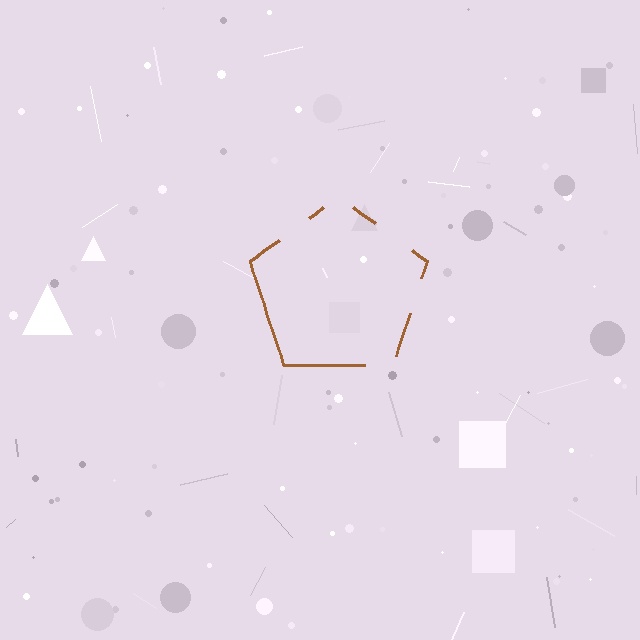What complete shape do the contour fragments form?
The contour fragments form a pentagon.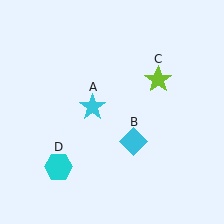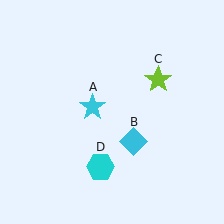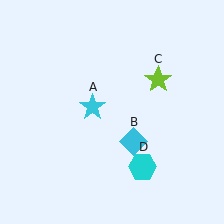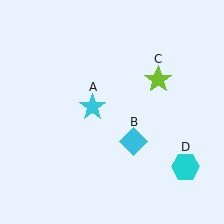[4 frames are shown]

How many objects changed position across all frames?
1 object changed position: cyan hexagon (object D).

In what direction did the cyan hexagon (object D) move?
The cyan hexagon (object D) moved right.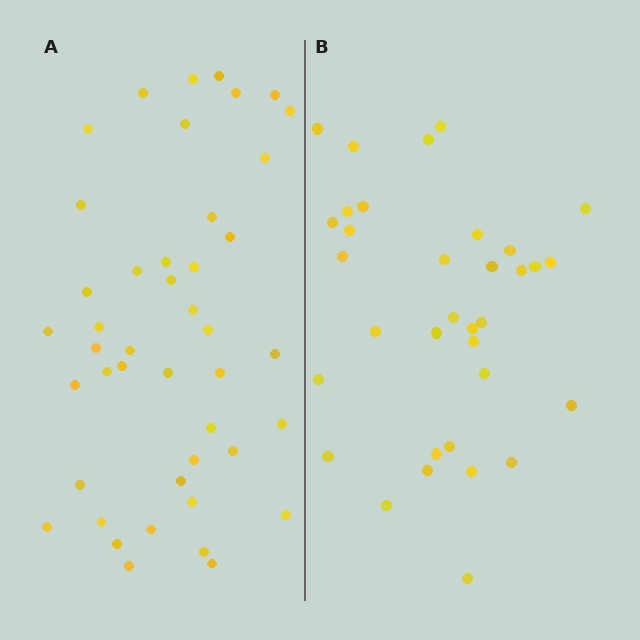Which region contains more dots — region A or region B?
Region A (the left region) has more dots.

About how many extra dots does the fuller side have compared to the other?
Region A has roughly 10 or so more dots than region B.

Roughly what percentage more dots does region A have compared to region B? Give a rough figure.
About 30% more.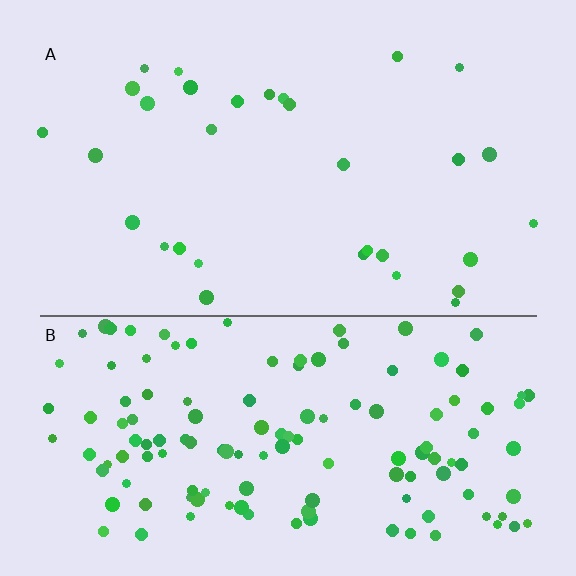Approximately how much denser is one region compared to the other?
Approximately 4.4× — region B over region A.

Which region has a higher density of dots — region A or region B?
B (the bottom).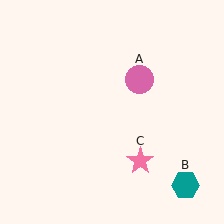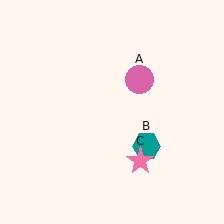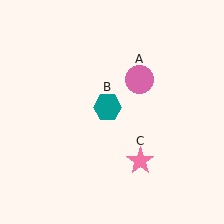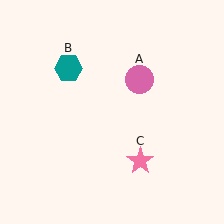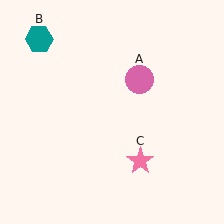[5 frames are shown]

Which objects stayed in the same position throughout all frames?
Pink circle (object A) and pink star (object C) remained stationary.